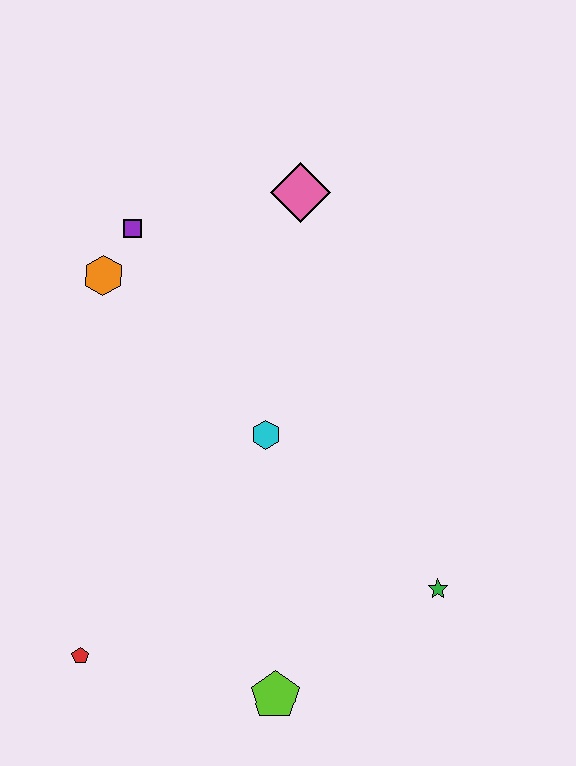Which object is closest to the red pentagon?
The lime pentagon is closest to the red pentagon.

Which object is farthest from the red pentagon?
The pink diamond is farthest from the red pentagon.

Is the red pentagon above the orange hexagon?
No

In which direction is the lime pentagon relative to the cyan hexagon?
The lime pentagon is below the cyan hexagon.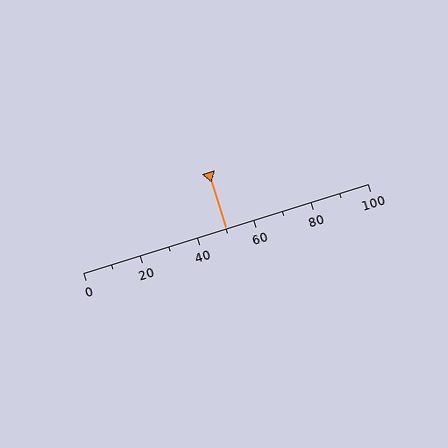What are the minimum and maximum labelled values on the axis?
The axis runs from 0 to 100.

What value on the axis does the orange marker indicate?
The marker indicates approximately 50.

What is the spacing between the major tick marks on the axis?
The major ticks are spaced 20 apart.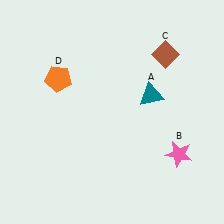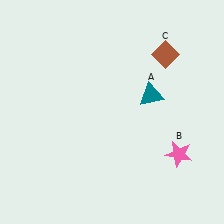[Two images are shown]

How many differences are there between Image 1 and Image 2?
There is 1 difference between the two images.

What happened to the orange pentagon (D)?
The orange pentagon (D) was removed in Image 2. It was in the top-left area of Image 1.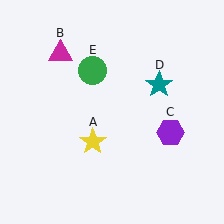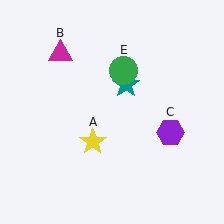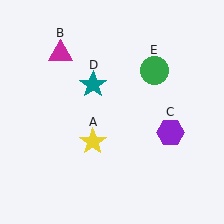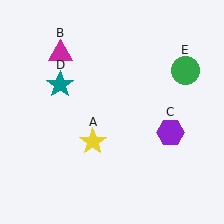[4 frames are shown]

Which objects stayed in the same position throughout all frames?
Yellow star (object A) and magenta triangle (object B) and purple hexagon (object C) remained stationary.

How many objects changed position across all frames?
2 objects changed position: teal star (object D), green circle (object E).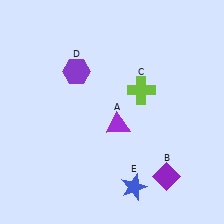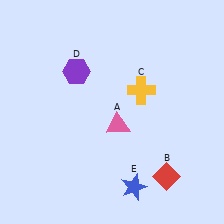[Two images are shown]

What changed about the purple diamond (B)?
In Image 1, B is purple. In Image 2, it changed to red.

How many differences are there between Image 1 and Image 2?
There are 3 differences between the two images.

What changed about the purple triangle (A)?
In Image 1, A is purple. In Image 2, it changed to pink.